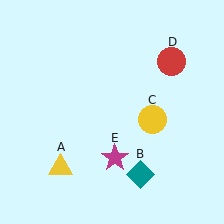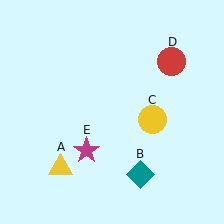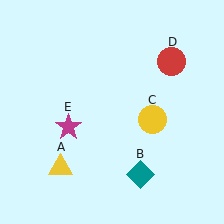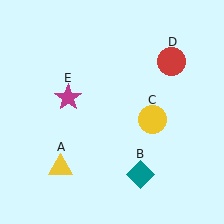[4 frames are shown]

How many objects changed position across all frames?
1 object changed position: magenta star (object E).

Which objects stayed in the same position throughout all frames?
Yellow triangle (object A) and teal diamond (object B) and yellow circle (object C) and red circle (object D) remained stationary.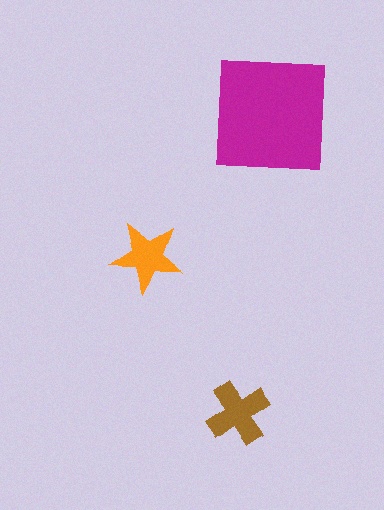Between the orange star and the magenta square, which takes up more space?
The magenta square.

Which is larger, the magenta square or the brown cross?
The magenta square.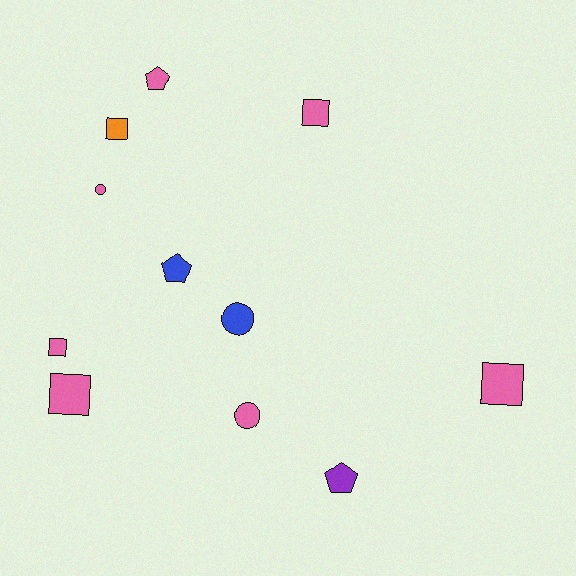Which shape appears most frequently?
Square, with 5 objects.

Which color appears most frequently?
Pink, with 7 objects.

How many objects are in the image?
There are 11 objects.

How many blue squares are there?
There are no blue squares.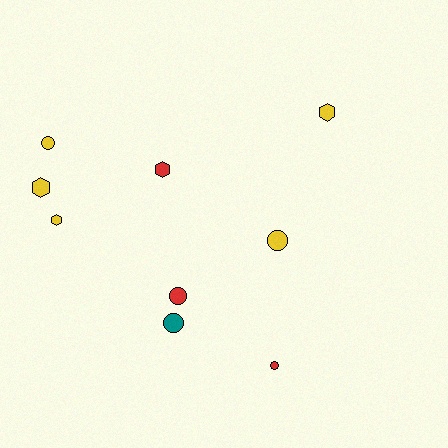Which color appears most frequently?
Yellow, with 5 objects.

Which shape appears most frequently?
Circle, with 5 objects.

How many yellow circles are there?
There are 2 yellow circles.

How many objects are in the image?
There are 9 objects.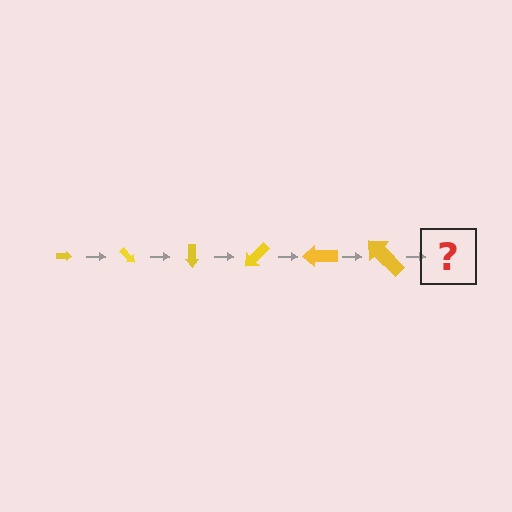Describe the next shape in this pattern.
It should be an arrow, larger than the previous one and rotated 270 degrees from the start.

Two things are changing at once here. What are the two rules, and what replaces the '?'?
The two rules are that the arrow grows larger each step and it rotates 45 degrees each step. The '?' should be an arrow, larger than the previous one and rotated 270 degrees from the start.